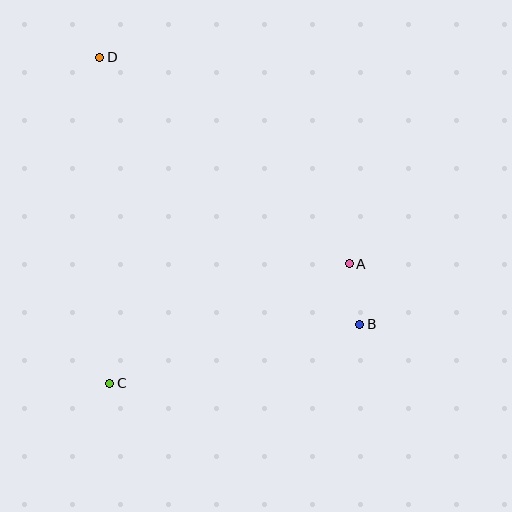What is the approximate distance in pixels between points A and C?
The distance between A and C is approximately 268 pixels.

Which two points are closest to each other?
Points A and B are closest to each other.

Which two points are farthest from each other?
Points B and D are farthest from each other.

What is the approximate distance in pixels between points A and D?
The distance between A and D is approximately 324 pixels.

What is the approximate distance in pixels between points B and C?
The distance between B and C is approximately 257 pixels.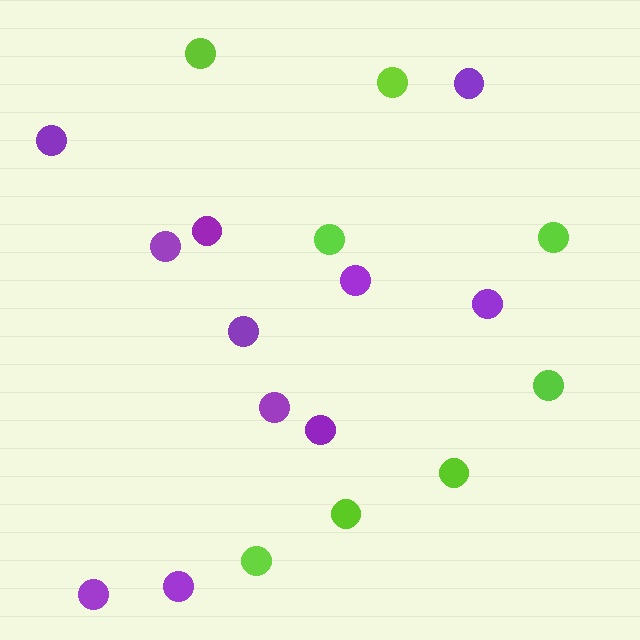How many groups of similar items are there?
There are 2 groups: one group of purple circles (11) and one group of lime circles (8).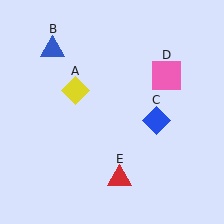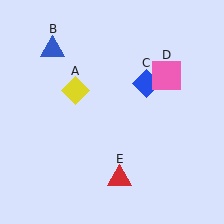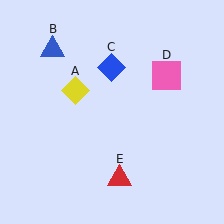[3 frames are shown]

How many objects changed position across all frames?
1 object changed position: blue diamond (object C).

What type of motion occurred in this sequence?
The blue diamond (object C) rotated counterclockwise around the center of the scene.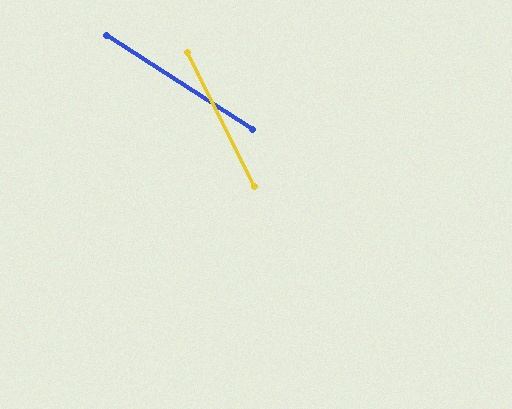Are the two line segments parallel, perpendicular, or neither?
Neither parallel nor perpendicular — they differ by about 31°.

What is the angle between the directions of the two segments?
Approximately 31 degrees.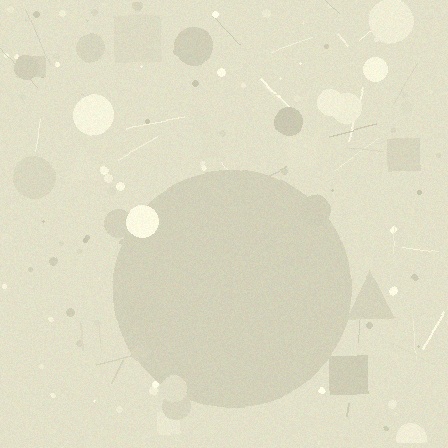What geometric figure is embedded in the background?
A circle is embedded in the background.